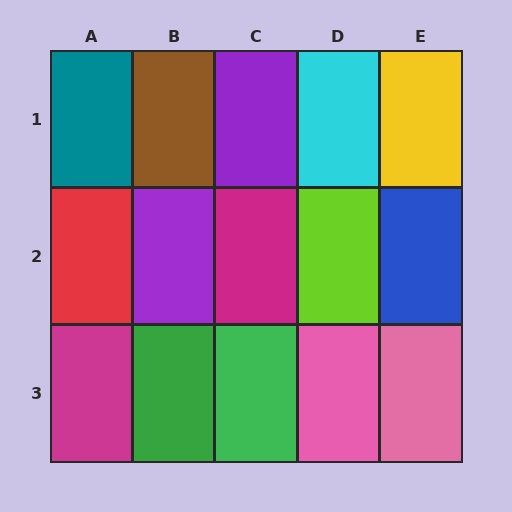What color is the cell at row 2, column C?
Magenta.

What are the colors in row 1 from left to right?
Teal, brown, purple, cyan, yellow.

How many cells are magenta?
2 cells are magenta.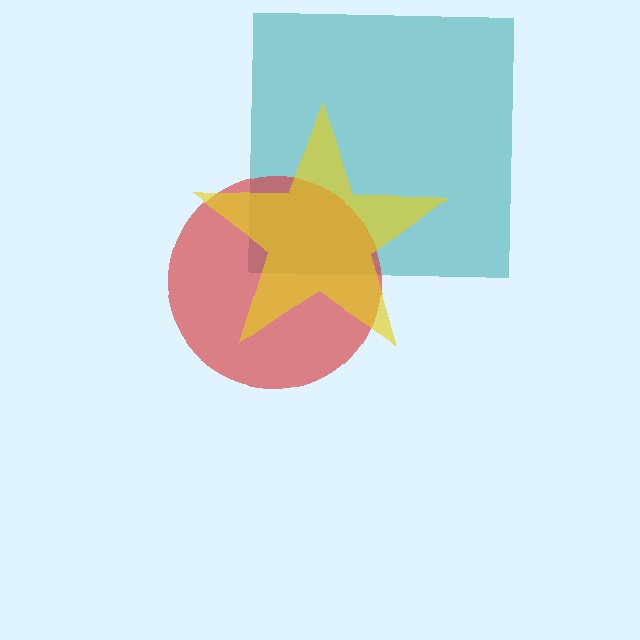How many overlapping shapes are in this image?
There are 3 overlapping shapes in the image.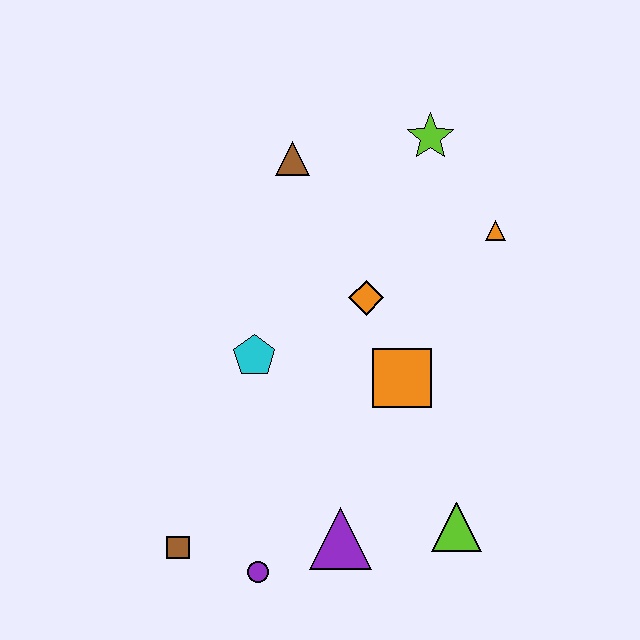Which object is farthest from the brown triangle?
The purple circle is farthest from the brown triangle.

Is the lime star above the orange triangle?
Yes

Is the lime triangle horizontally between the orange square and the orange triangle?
Yes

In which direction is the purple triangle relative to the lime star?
The purple triangle is below the lime star.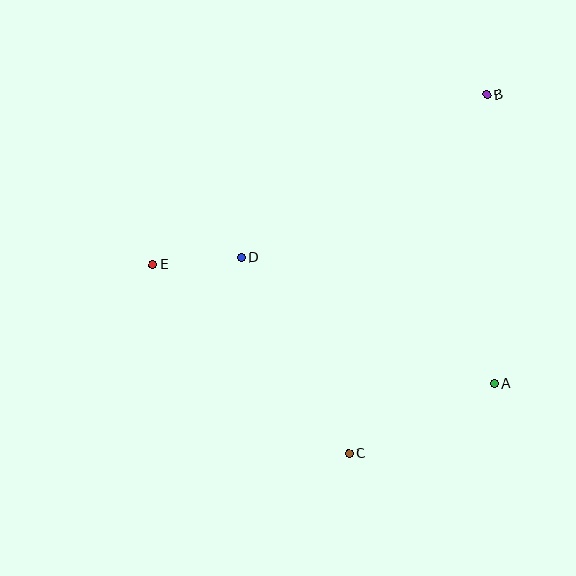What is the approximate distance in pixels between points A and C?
The distance between A and C is approximately 162 pixels.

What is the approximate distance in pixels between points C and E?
The distance between C and E is approximately 272 pixels.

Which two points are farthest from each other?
Points B and C are farthest from each other.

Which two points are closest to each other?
Points D and E are closest to each other.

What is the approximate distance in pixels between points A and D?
The distance between A and D is approximately 283 pixels.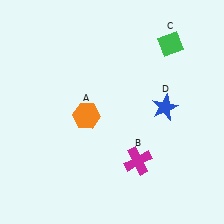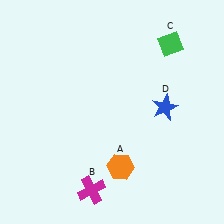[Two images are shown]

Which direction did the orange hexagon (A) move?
The orange hexagon (A) moved down.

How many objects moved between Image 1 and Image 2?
2 objects moved between the two images.